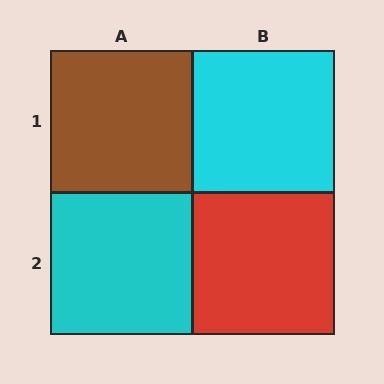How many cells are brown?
1 cell is brown.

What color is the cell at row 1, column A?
Brown.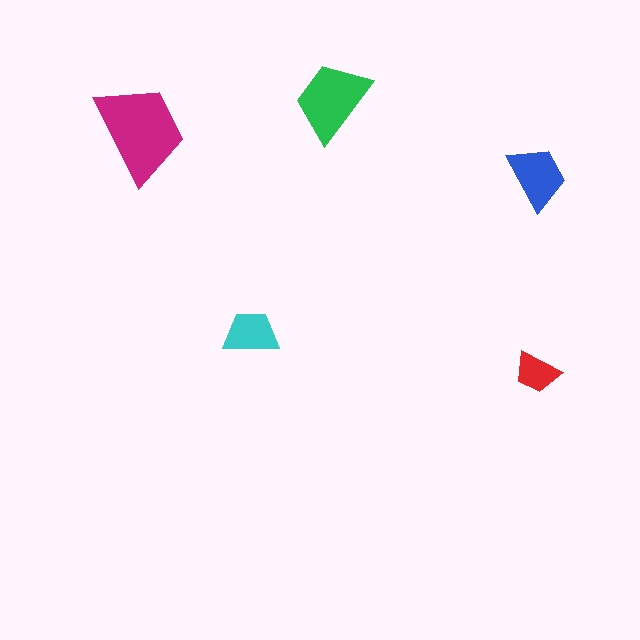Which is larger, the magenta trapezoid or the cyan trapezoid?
The magenta one.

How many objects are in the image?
There are 5 objects in the image.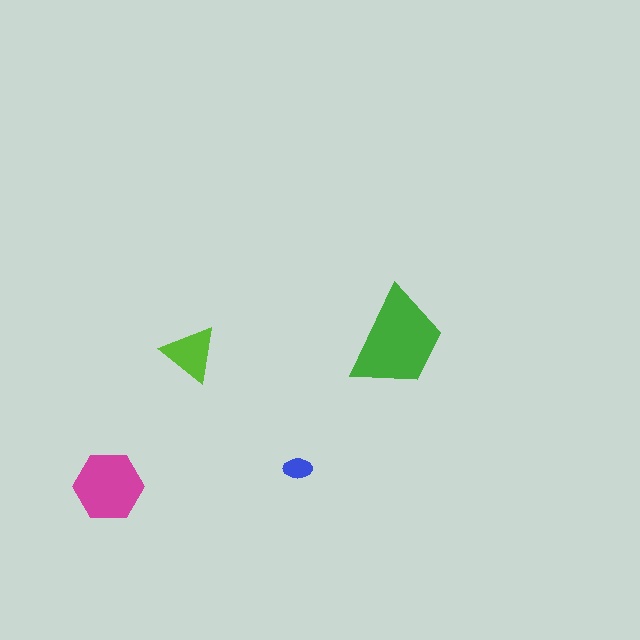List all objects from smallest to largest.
The blue ellipse, the lime triangle, the magenta hexagon, the green trapezoid.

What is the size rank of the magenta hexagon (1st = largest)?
2nd.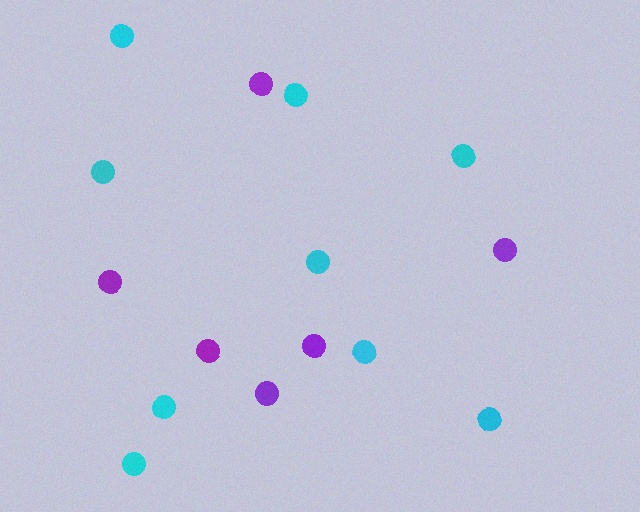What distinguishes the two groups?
There are 2 groups: one group of cyan circles (9) and one group of purple circles (6).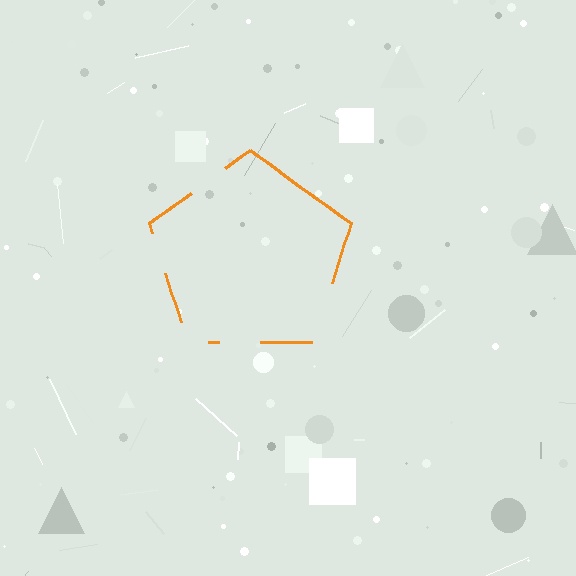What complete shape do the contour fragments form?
The contour fragments form a pentagon.